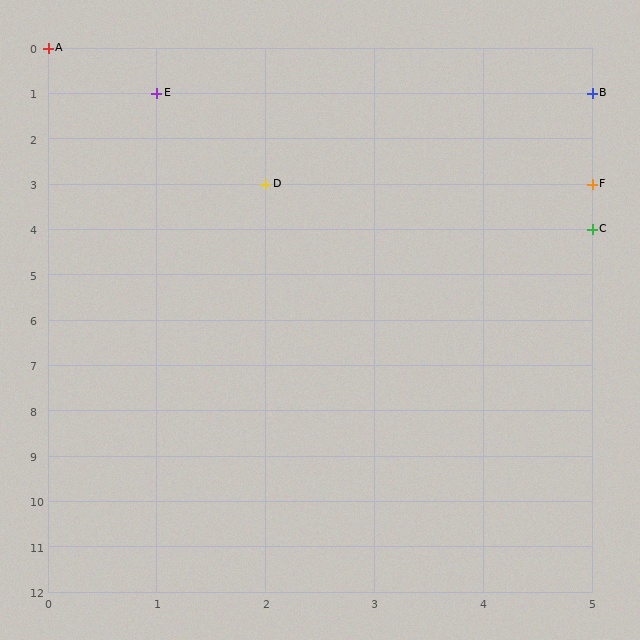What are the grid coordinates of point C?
Point C is at grid coordinates (5, 4).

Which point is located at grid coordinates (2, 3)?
Point D is at (2, 3).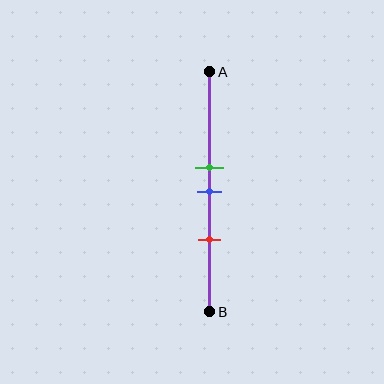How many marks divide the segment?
There are 3 marks dividing the segment.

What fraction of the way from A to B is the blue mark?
The blue mark is approximately 50% (0.5) of the way from A to B.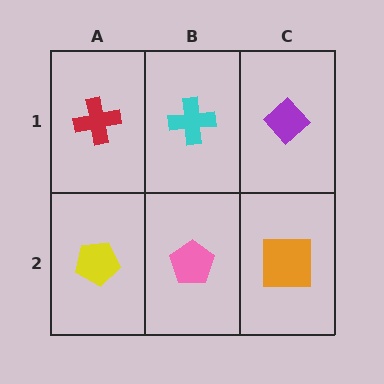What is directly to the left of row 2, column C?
A pink pentagon.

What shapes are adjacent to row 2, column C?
A purple diamond (row 1, column C), a pink pentagon (row 2, column B).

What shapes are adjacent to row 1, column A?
A yellow pentagon (row 2, column A), a cyan cross (row 1, column B).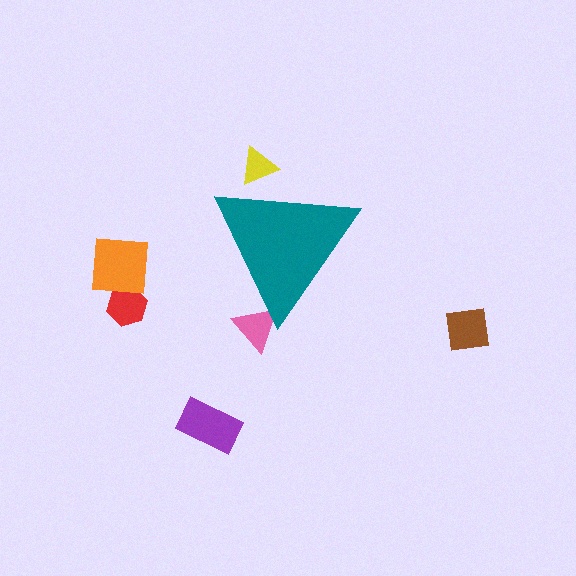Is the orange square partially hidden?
No, the orange square is fully visible.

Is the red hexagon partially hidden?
No, the red hexagon is fully visible.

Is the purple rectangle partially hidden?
No, the purple rectangle is fully visible.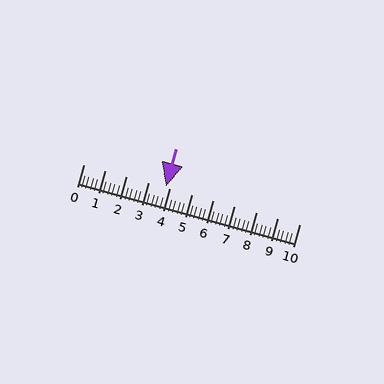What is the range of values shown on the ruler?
The ruler shows values from 0 to 10.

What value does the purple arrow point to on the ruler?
The purple arrow points to approximately 3.8.